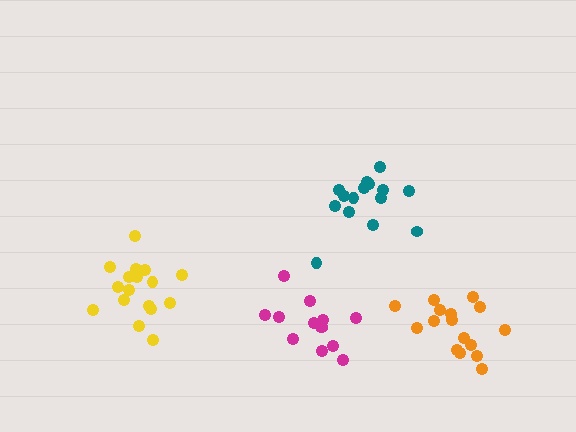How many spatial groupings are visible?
There are 4 spatial groupings.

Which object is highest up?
The teal cluster is topmost.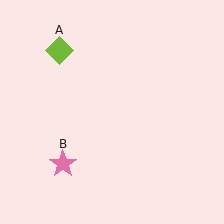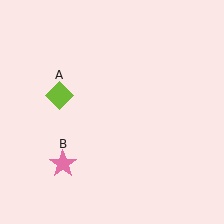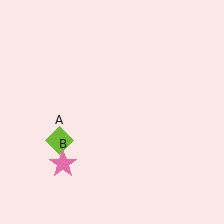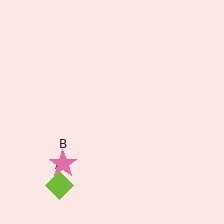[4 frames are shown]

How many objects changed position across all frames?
1 object changed position: lime diamond (object A).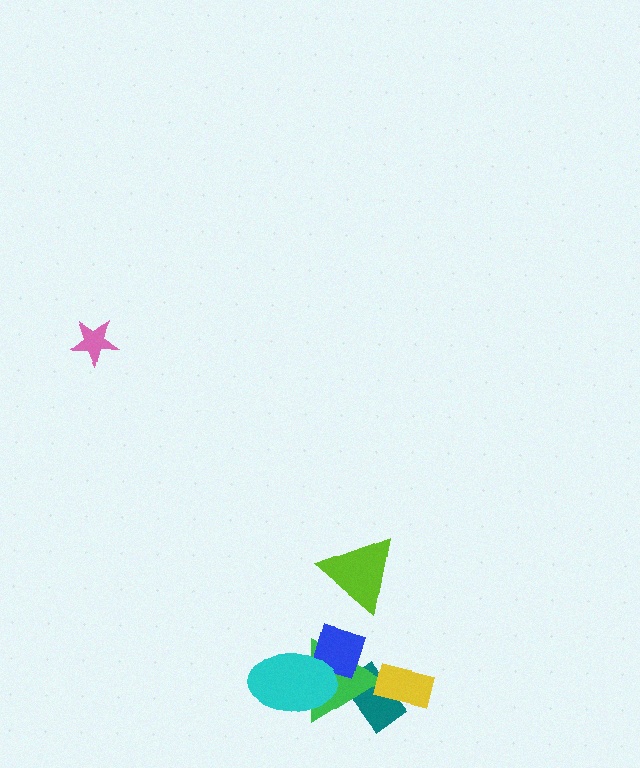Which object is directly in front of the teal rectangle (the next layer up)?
The green triangle is directly in front of the teal rectangle.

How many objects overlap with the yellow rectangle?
1 object overlaps with the yellow rectangle.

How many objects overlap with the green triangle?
3 objects overlap with the green triangle.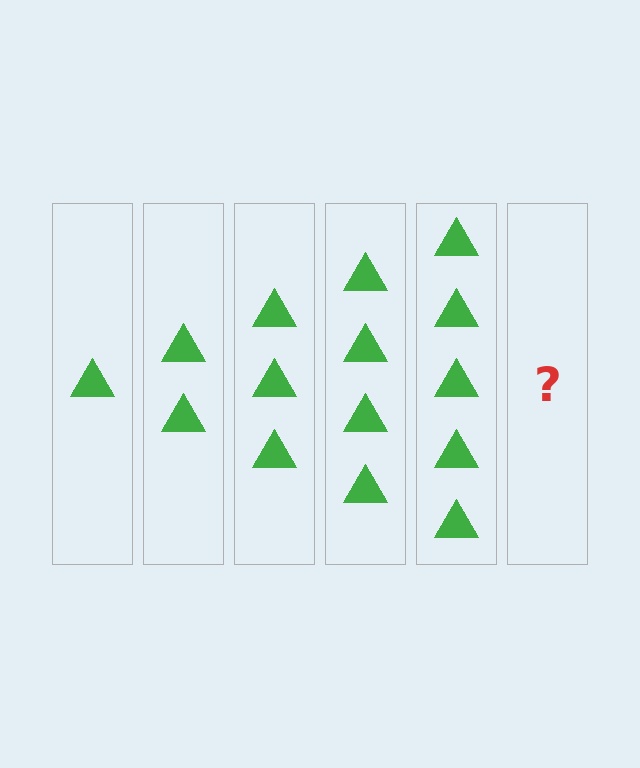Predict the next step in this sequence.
The next step is 6 triangles.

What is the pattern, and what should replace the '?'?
The pattern is that each step adds one more triangle. The '?' should be 6 triangles.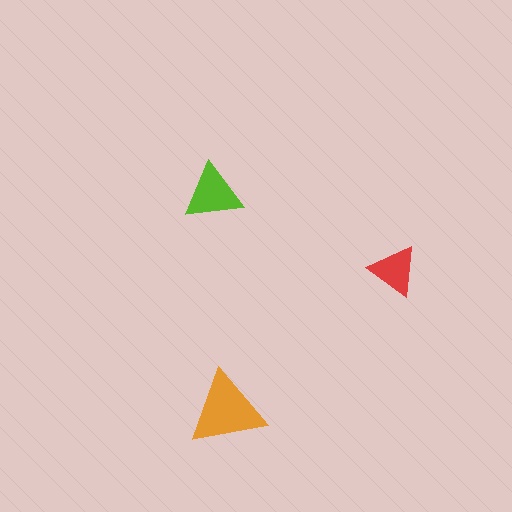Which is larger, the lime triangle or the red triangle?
The lime one.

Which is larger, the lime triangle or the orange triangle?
The orange one.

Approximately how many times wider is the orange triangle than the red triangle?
About 1.5 times wider.